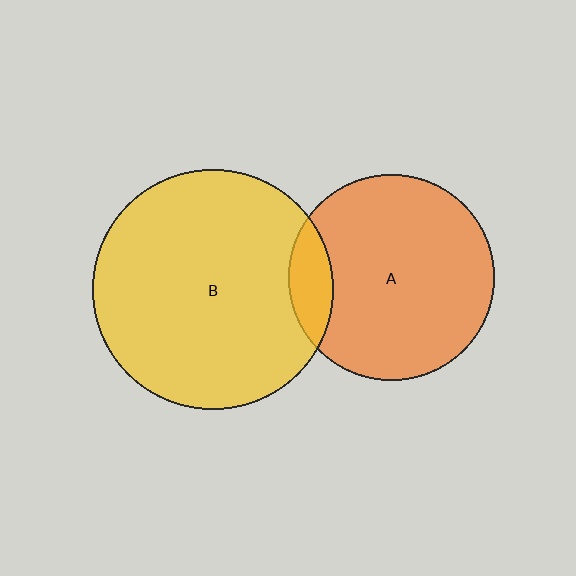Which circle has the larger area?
Circle B (yellow).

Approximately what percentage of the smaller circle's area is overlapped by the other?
Approximately 10%.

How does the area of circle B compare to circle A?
Approximately 1.4 times.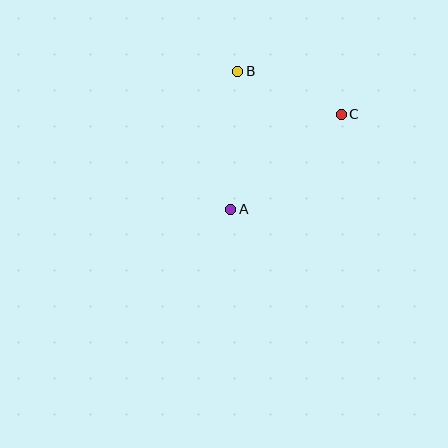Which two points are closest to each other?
Points B and C are closest to each other.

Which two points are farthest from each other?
Points A and C are farthest from each other.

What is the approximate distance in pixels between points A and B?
The distance between A and B is approximately 138 pixels.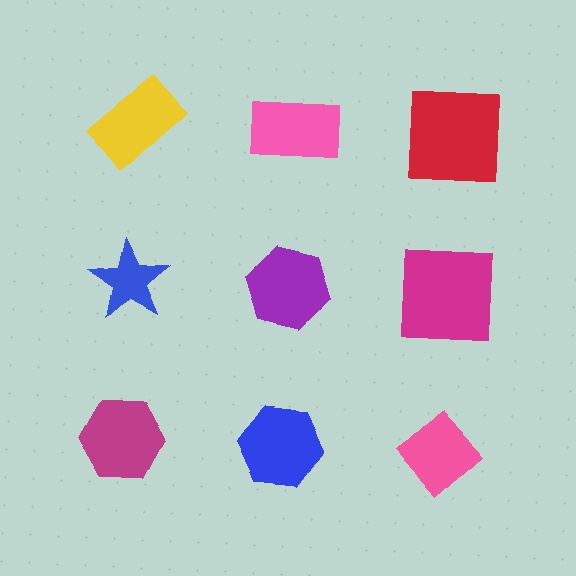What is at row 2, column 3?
A magenta square.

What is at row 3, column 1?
A magenta hexagon.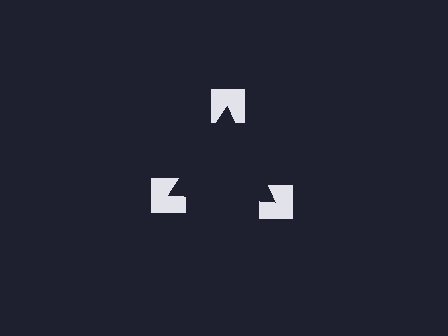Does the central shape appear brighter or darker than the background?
It typically appears slightly darker than the background, even though no actual brightness change is drawn.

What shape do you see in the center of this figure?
An illusory triangle — its edges are inferred from the aligned wedge cuts in the notched squares, not physically drawn.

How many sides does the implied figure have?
3 sides.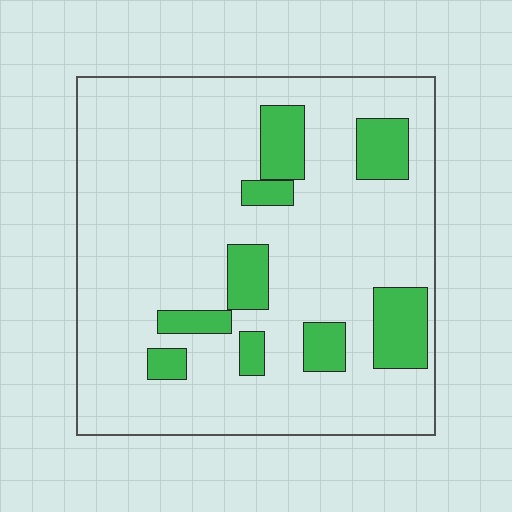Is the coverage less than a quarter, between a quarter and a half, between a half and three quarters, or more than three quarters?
Less than a quarter.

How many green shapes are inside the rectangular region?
9.